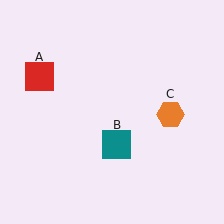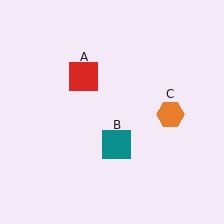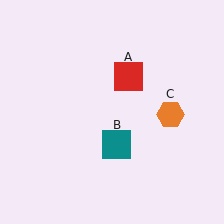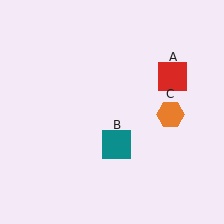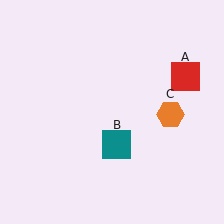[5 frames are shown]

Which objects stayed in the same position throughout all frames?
Teal square (object B) and orange hexagon (object C) remained stationary.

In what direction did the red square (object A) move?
The red square (object A) moved right.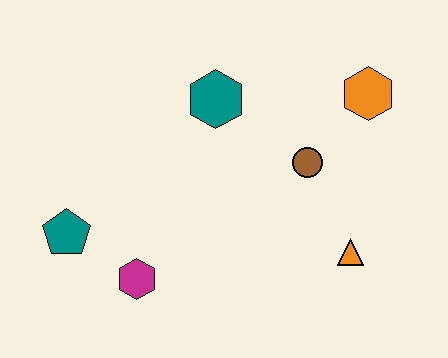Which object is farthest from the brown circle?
The teal pentagon is farthest from the brown circle.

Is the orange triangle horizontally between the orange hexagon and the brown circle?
Yes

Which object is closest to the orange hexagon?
The brown circle is closest to the orange hexagon.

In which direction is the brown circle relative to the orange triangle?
The brown circle is above the orange triangle.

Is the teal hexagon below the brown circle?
No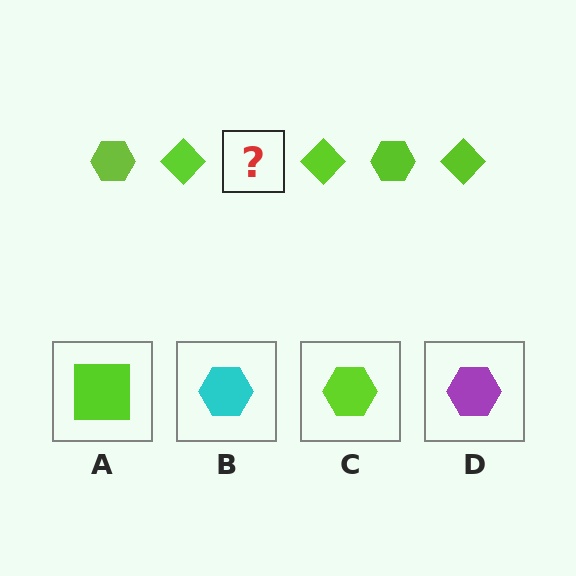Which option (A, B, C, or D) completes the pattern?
C.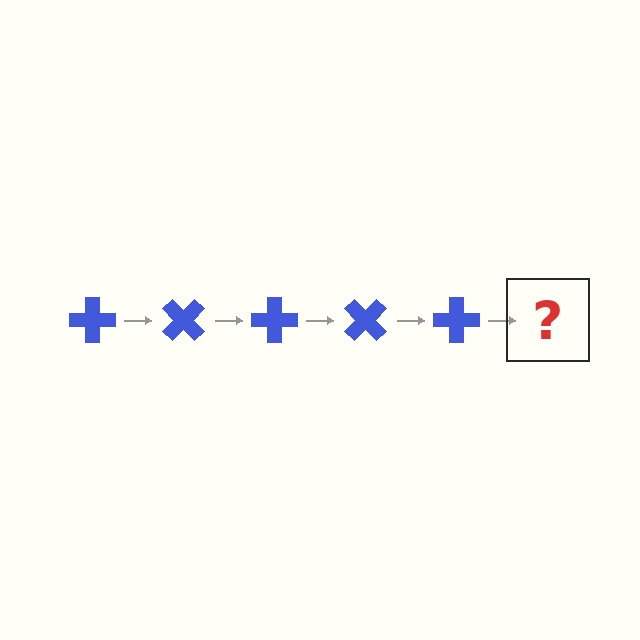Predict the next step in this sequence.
The next step is a blue cross rotated 225 degrees.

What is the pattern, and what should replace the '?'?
The pattern is that the cross rotates 45 degrees each step. The '?' should be a blue cross rotated 225 degrees.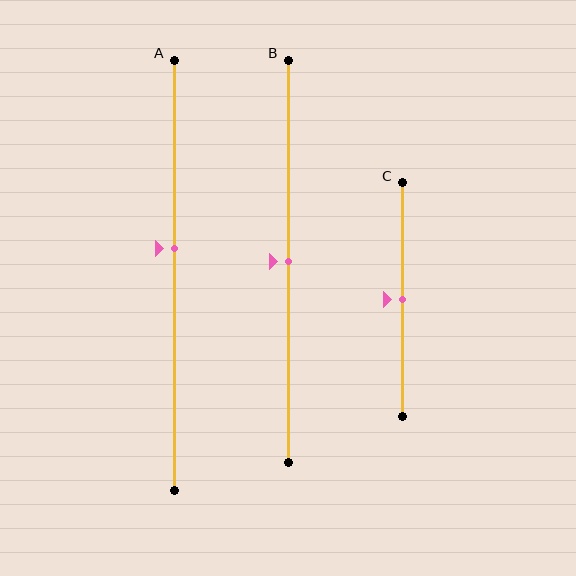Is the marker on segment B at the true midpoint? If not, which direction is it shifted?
Yes, the marker on segment B is at the true midpoint.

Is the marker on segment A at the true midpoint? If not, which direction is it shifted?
No, the marker on segment A is shifted upward by about 6% of the segment length.